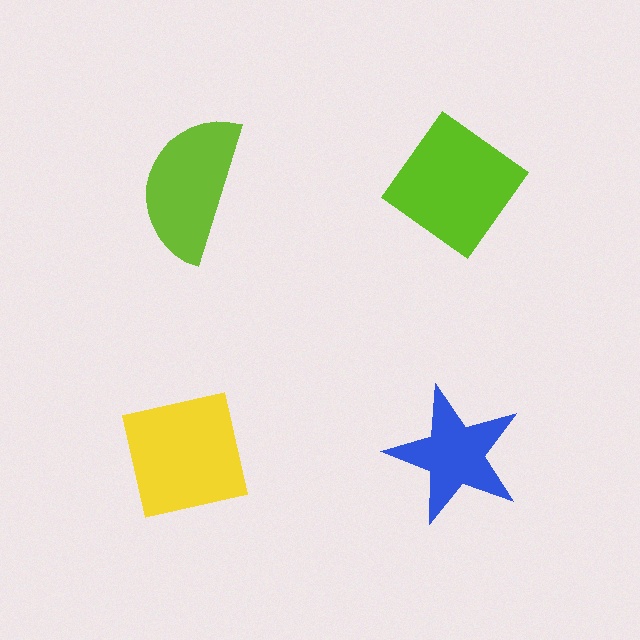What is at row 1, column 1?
A lime semicircle.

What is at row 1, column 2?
A lime diamond.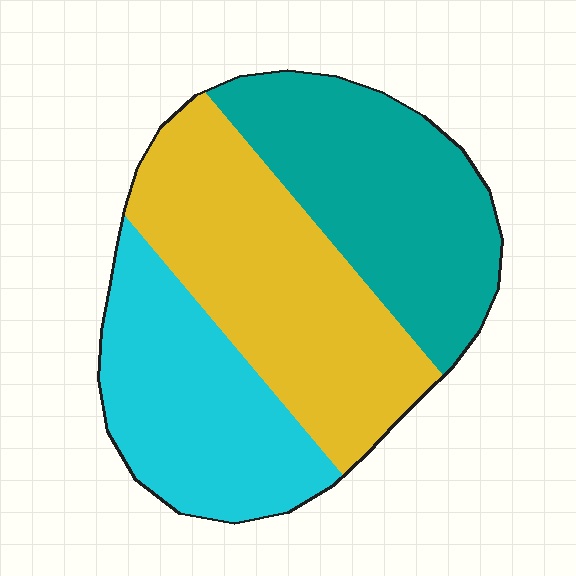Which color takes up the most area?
Yellow, at roughly 40%.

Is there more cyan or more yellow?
Yellow.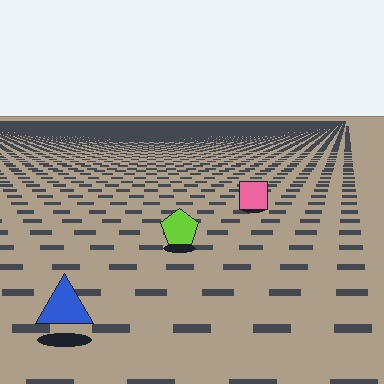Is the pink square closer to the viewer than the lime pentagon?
No. The lime pentagon is closer — you can tell from the texture gradient: the ground texture is coarser near it.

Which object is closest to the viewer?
The blue triangle is closest. The texture marks near it are larger and more spread out.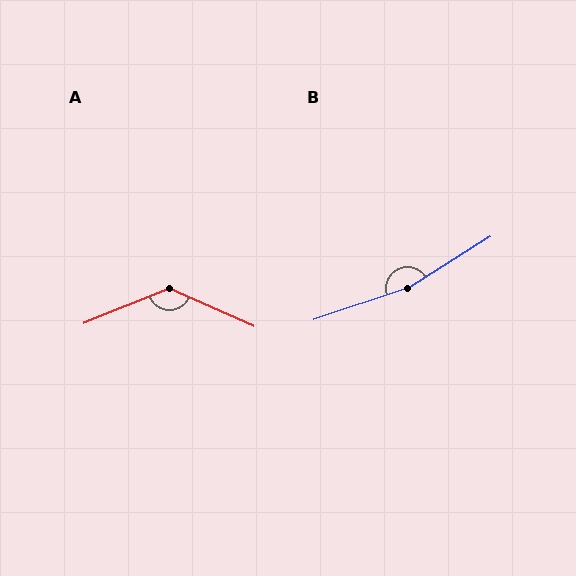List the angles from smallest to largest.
A (134°), B (167°).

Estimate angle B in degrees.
Approximately 167 degrees.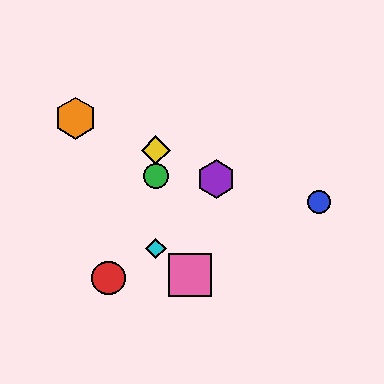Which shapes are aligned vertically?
The green circle, the yellow diamond, the cyan diamond are aligned vertically.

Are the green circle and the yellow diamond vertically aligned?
Yes, both are at x≈156.